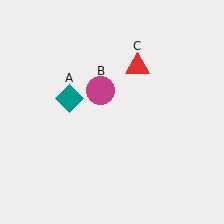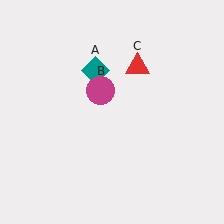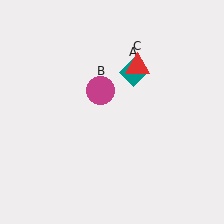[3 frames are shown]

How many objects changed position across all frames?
1 object changed position: teal diamond (object A).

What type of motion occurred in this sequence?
The teal diamond (object A) rotated clockwise around the center of the scene.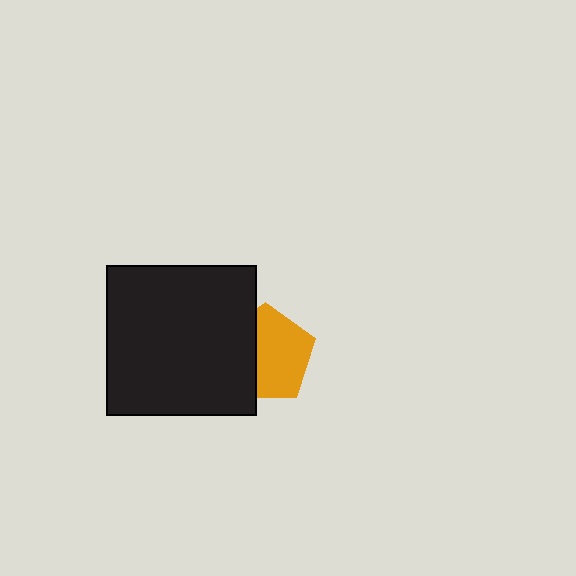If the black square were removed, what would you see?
You would see the complete orange pentagon.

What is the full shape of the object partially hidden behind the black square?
The partially hidden object is an orange pentagon.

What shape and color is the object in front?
The object in front is a black square.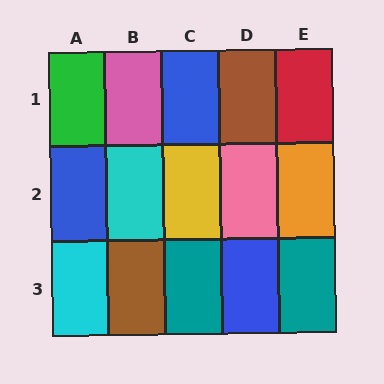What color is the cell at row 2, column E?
Orange.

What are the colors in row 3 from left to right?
Cyan, brown, teal, blue, teal.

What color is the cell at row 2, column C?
Yellow.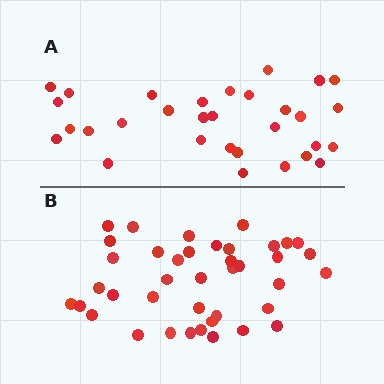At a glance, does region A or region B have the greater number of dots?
Region B (the bottom region) has more dots.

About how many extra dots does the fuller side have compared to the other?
Region B has roughly 8 or so more dots than region A.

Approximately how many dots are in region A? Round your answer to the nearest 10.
About 30 dots. (The exact count is 31, which rounds to 30.)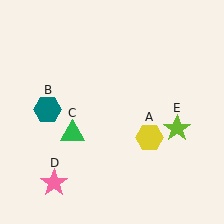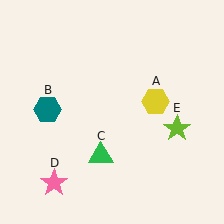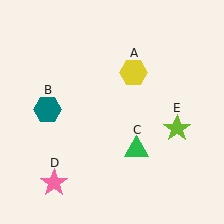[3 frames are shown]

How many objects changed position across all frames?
2 objects changed position: yellow hexagon (object A), green triangle (object C).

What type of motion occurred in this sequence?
The yellow hexagon (object A), green triangle (object C) rotated counterclockwise around the center of the scene.